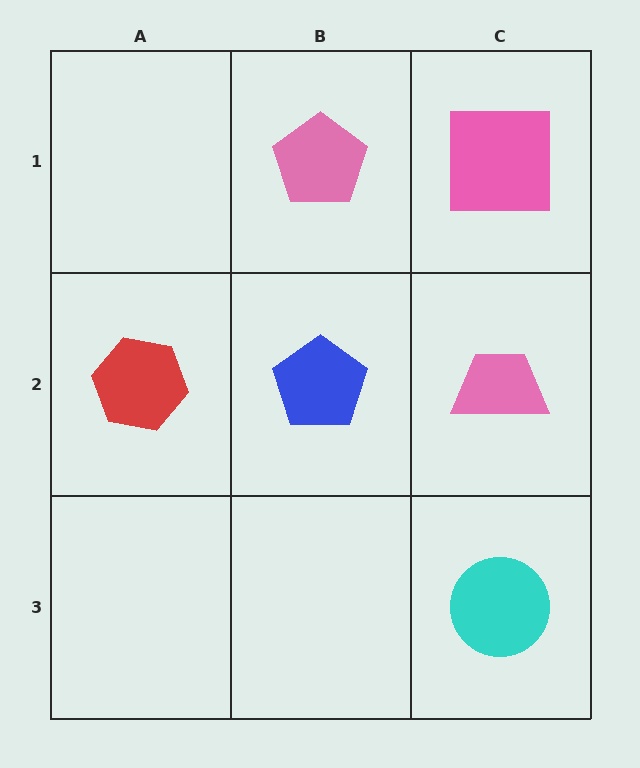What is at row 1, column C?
A pink square.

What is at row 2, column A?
A red hexagon.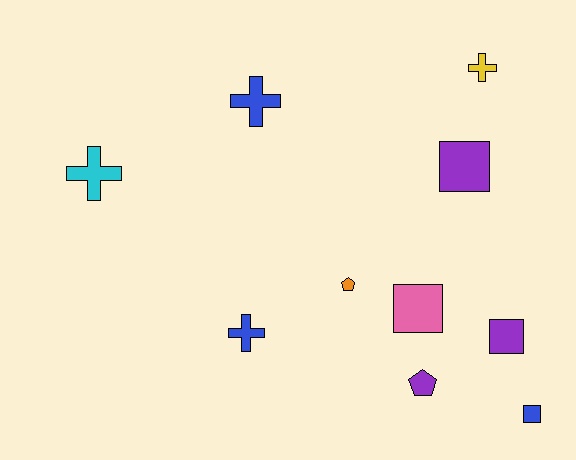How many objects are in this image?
There are 10 objects.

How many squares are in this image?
There are 4 squares.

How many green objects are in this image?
There are no green objects.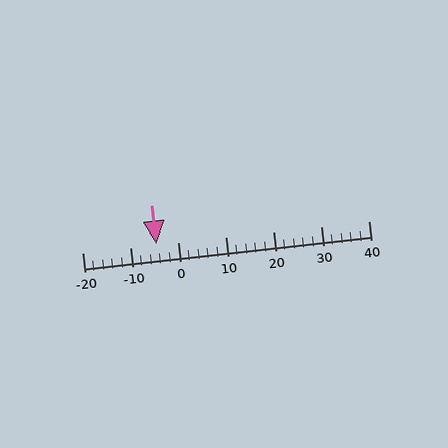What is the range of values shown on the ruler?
The ruler shows values from -20 to 40.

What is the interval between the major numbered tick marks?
The major tick marks are spaced 10 units apart.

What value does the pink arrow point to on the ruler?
The pink arrow points to approximately -4.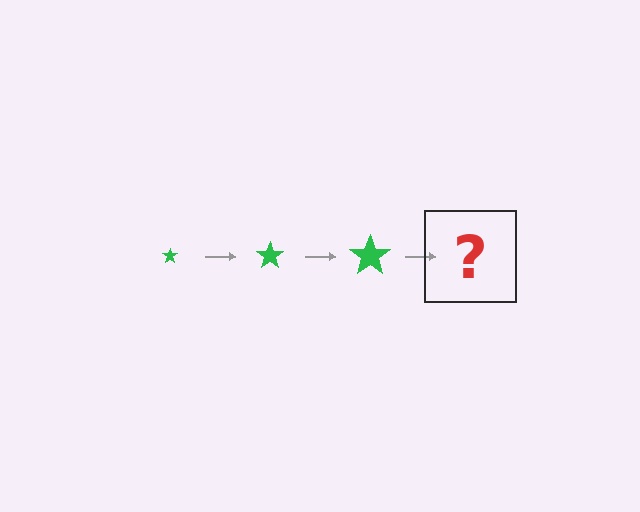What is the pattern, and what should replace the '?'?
The pattern is that the star gets progressively larger each step. The '?' should be a green star, larger than the previous one.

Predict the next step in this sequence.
The next step is a green star, larger than the previous one.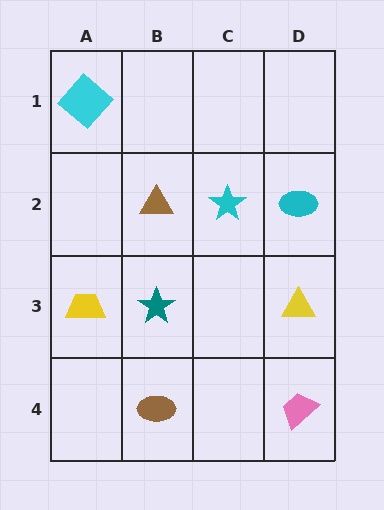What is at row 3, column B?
A teal star.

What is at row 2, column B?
A brown triangle.